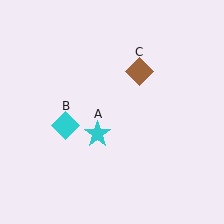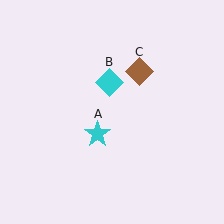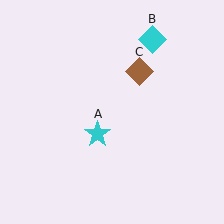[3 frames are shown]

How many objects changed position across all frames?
1 object changed position: cyan diamond (object B).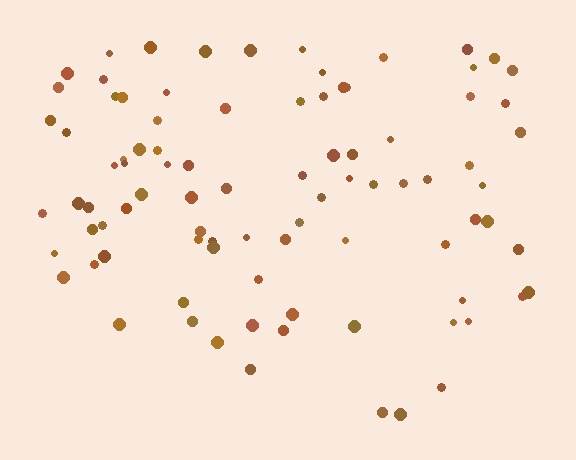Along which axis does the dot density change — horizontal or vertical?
Vertical.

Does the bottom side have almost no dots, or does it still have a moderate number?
Still a moderate number, just noticeably fewer than the top.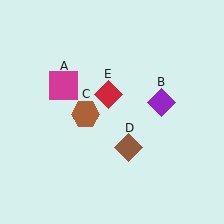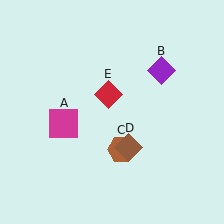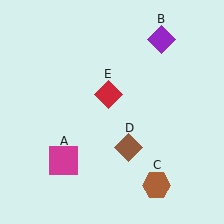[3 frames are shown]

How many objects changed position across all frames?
3 objects changed position: magenta square (object A), purple diamond (object B), brown hexagon (object C).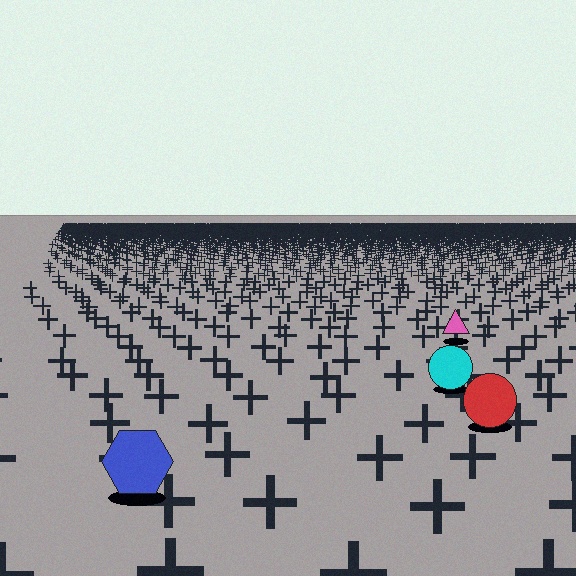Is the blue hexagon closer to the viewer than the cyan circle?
Yes. The blue hexagon is closer — you can tell from the texture gradient: the ground texture is coarser near it.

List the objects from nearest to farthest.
From nearest to farthest: the blue hexagon, the red circle, the cyan circle, the pink triangle.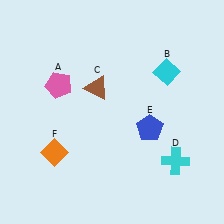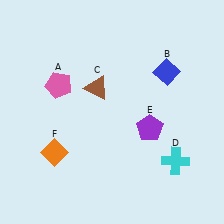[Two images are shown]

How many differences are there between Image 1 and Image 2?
There are 2 differences between the two images.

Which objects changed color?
B changed from cyan to blue. E changed from blue to purple.